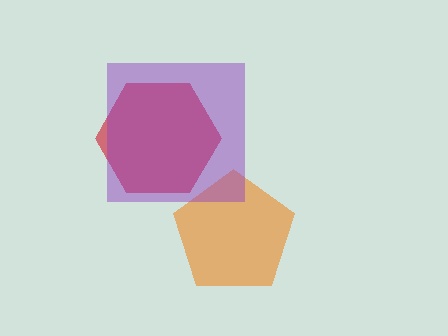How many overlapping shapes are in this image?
There are 3 overlapping shapes in the image.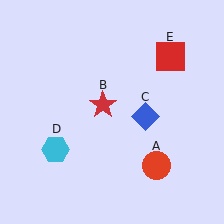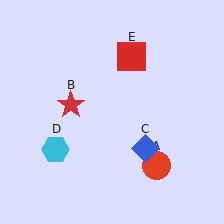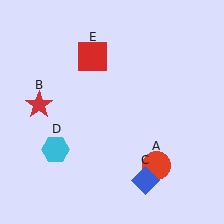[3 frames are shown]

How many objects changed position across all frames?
3 objects changed position: red star (object B), blue diamond (object C), red square (object E).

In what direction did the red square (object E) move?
The red square (object E) moved left.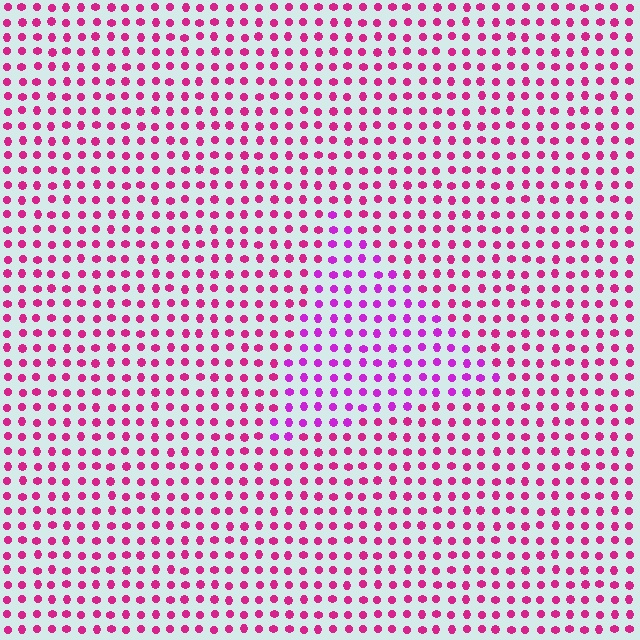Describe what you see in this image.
The image is filled with small magenta elements in a uniform arrangement. A triangle-shaped region is visible where the elements are tinted to a slightly different hue, forming a subtle color boundary.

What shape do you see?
I see a triangle.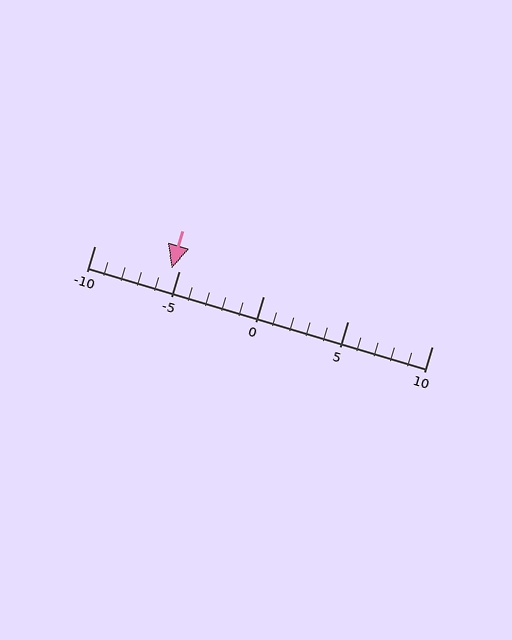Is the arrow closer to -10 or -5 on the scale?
The arrow is closer to -5.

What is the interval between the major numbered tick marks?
The major tick marks are spaced 5 units apart.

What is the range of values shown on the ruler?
The ruler shows values from -10 to 10.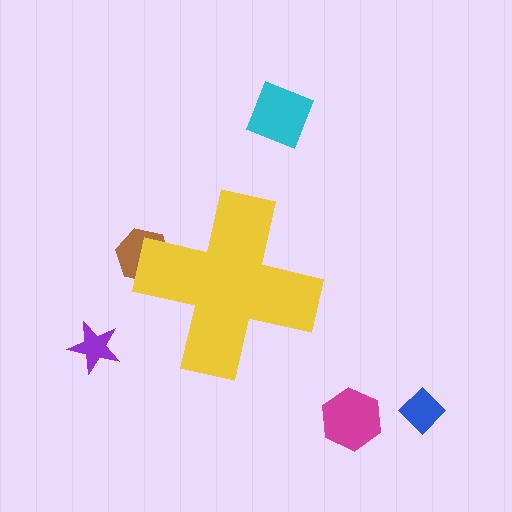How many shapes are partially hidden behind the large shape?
1 shape is partially hidden.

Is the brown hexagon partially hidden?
Yes, the brown hexagon is partially hidden behind the yellow cross.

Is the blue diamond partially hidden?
No, the blue diamond is fully visible.